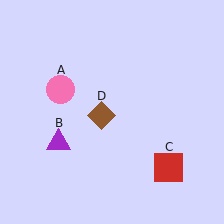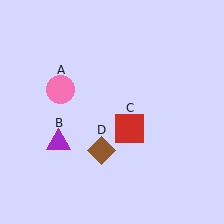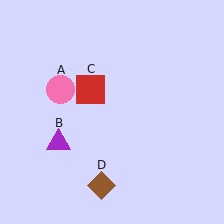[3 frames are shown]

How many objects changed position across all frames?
2 objects changed position: red square (object C), brown diamond (object D).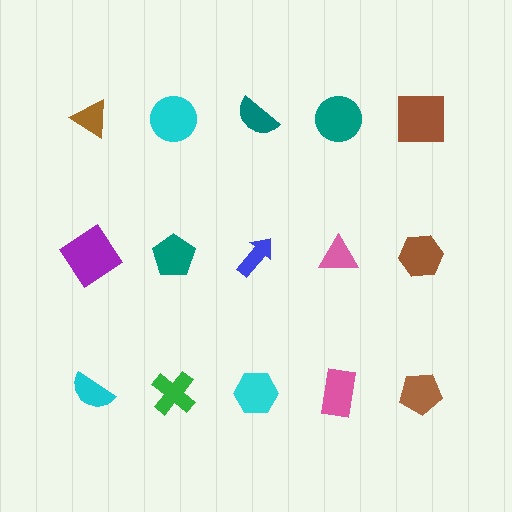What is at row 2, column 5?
A brown hexagon.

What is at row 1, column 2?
A cyan circle.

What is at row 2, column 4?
A pink triangle.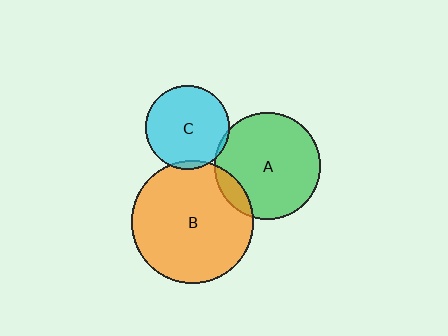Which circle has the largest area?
Circle B (orange).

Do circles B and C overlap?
Yes.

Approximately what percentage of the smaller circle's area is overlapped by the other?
Approximately 5%.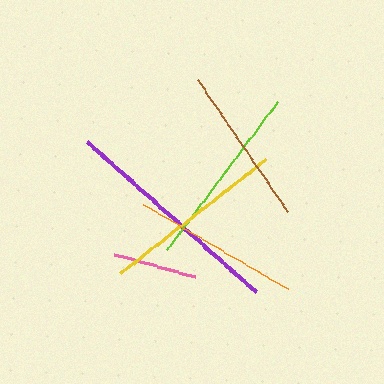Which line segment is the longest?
The purple line is the longest at approximately 226 pixels.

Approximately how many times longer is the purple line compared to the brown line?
The purple line is approximately 1.4 times the length of the brown line.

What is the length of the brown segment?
The brown segment is approximately 160 pixels long.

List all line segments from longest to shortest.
From longest to shortest: purple, lime, yellow, orange, brown, pink.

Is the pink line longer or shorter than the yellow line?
The yellow line is longer than the pink line.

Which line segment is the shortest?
The pink line is the shortest at approximately 84 pixels.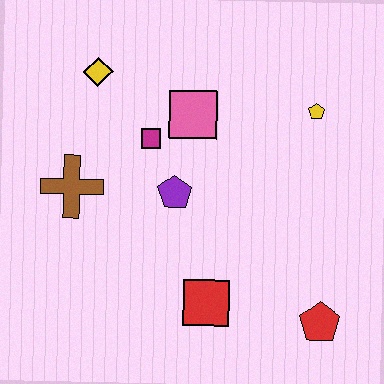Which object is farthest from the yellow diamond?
The red pentagon is farthest from the yellow diamond.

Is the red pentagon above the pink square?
No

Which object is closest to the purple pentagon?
The magenta square is closest to the purple pentagon.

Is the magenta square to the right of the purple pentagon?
No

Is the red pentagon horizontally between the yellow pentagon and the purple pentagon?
No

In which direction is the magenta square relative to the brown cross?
The magenta square is to the right of the brown cross.